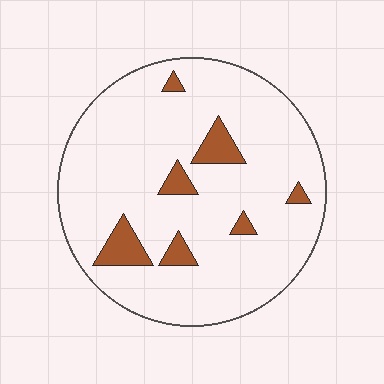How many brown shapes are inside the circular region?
7.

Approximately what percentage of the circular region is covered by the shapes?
Approximately 10%.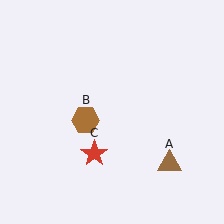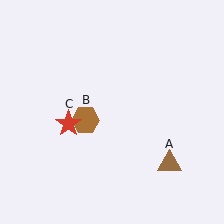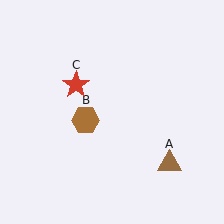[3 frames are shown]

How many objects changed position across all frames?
1 object changed position: red star (object C).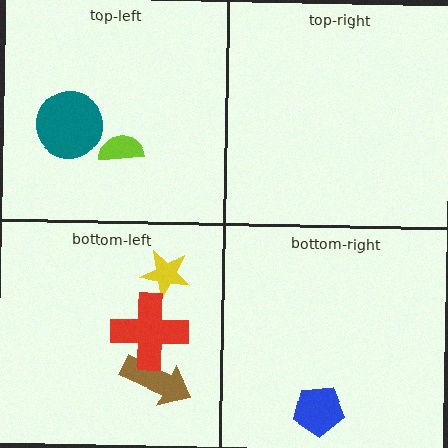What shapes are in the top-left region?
The teal circle, the lime semicircle.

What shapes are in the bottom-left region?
The yellow star, the brown arrow, the red cross.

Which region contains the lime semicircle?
The top-left region.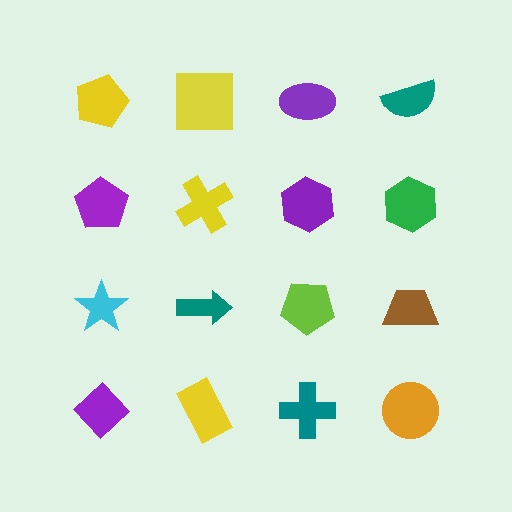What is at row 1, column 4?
A teal semicircle.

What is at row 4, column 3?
A teal cross.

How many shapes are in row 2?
4 shapes.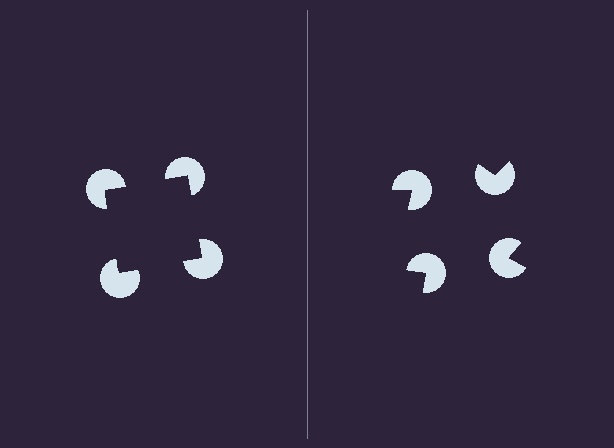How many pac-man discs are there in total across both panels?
8 — 4 on each side.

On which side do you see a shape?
An illusory square appears on the left side. On the right side the wedge cuts are rotated, so no coherent shape forms.